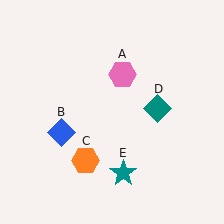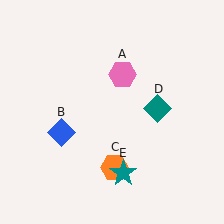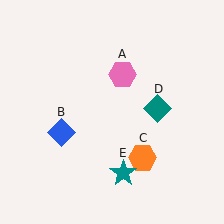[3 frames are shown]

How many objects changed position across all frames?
1 object changed position: orange hexagon (object C).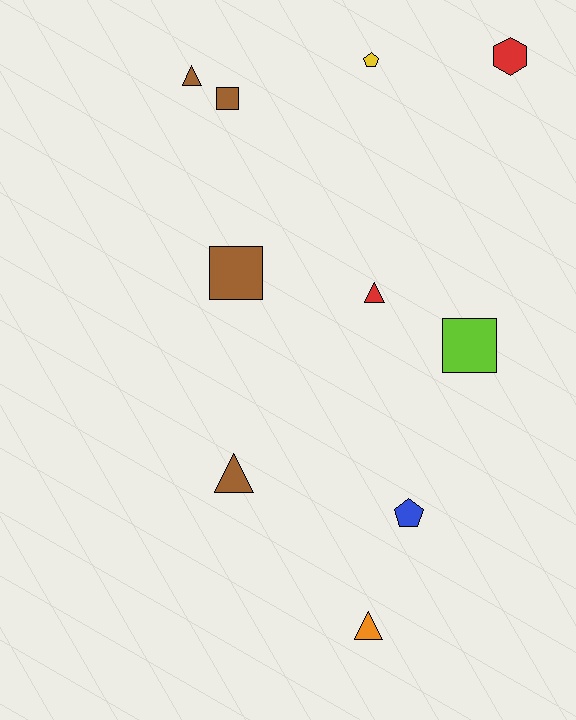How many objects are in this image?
There are 10 objects.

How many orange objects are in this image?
There is 1 orange object.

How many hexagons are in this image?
There is 1 hexagon.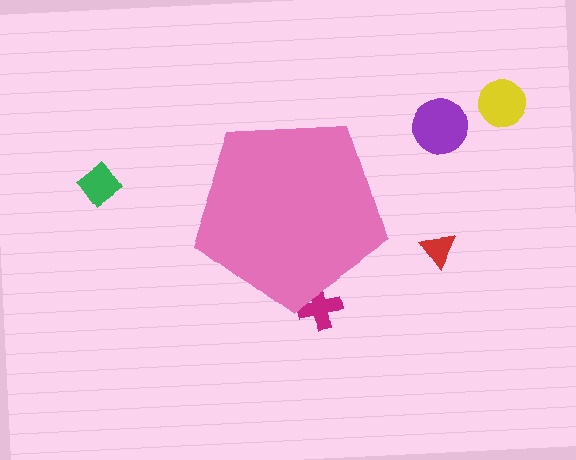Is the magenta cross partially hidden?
Yes, the magenta cross is partially hidden behind the pink pentagon.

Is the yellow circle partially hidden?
No, the yellow circle is fully visible.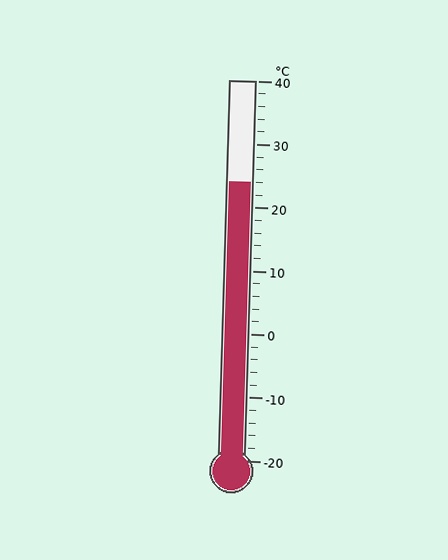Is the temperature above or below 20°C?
The temperature is above 20°C.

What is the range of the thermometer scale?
The thermometer scale ranges from -20°C to 40°C.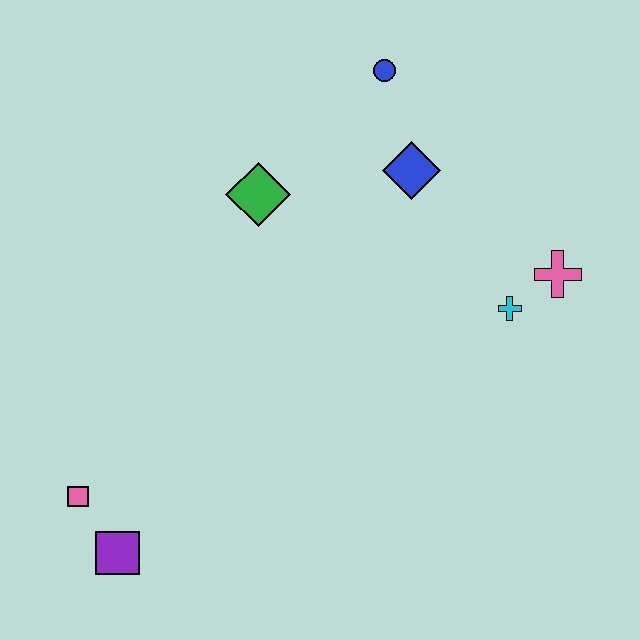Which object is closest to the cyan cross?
The pink cross is closest to the cyan cross.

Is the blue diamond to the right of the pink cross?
No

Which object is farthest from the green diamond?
The purple square is farthest from the green diamond.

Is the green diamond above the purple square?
Yes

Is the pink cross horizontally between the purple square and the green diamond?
No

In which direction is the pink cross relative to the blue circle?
The pink cross is below the blue circle.